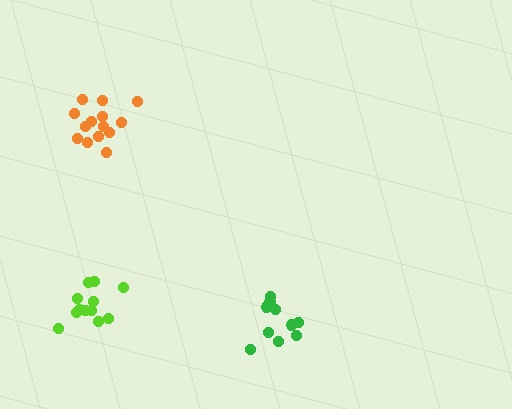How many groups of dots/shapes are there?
There are 3 groups.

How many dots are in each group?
Group 1: 14 dots, Group 2: 12 dots, Group 3: 10 dots (36 total).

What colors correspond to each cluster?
The clusters are colored: orange, lime, green.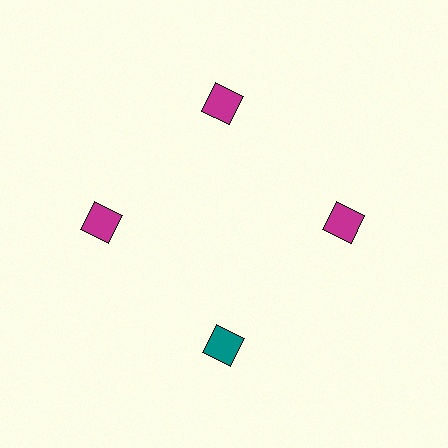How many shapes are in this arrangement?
There are 4 shapes arranged in a ring pattern.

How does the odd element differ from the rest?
It has a different color: teal instead of magenta.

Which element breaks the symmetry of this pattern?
The teal diamond at roughly the 6 o'clock position breaks the symmetry. All other shapes are magenta diamonds.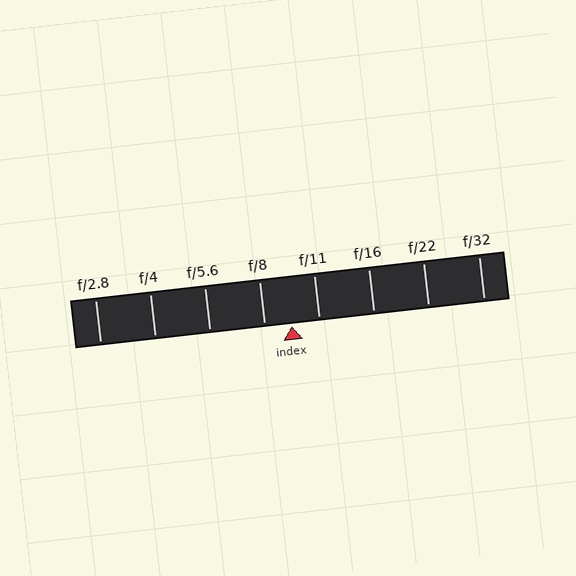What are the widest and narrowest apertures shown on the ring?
The widest aperture shown is f/2.8 and the narrowest is f/32.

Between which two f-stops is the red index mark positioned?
The index mark is between f/8 and f/11.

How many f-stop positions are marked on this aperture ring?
There are 8 f-stop positions marked.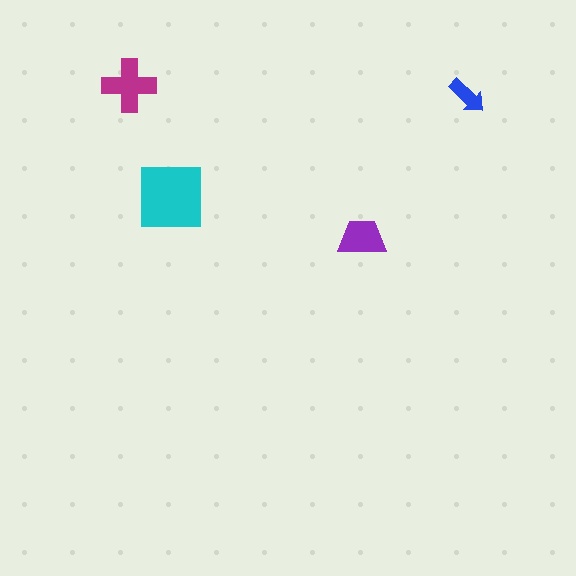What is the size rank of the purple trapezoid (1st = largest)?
3rd.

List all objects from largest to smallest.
The cyan square, the magenta cross, the purple trapezoid, the blue arrow.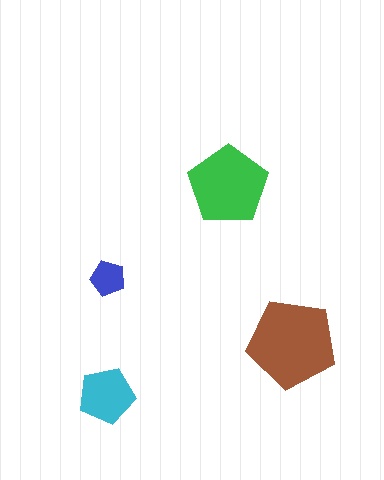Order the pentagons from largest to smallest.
the brown one, the green one, the cyan one, the blue one.